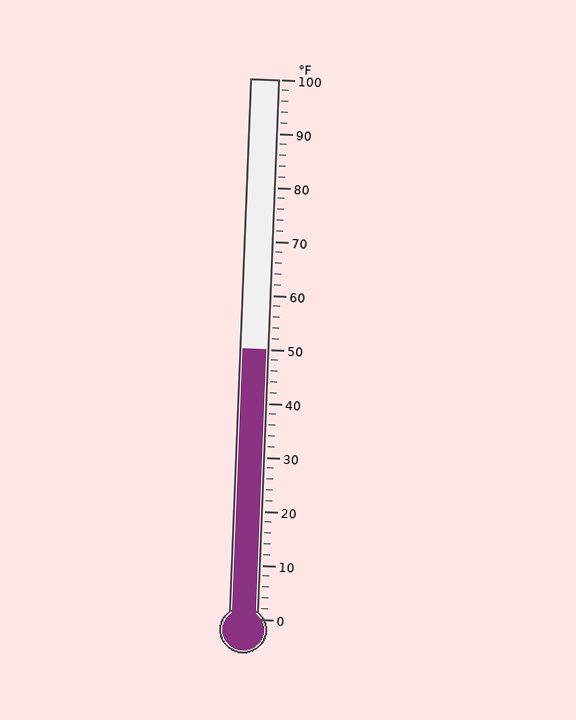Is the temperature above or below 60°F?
The temperature is below 60°F.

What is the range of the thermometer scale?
The thermometer scale ranges from 0°F to 100°F.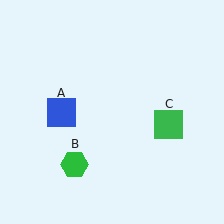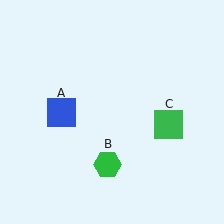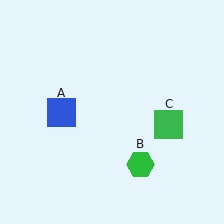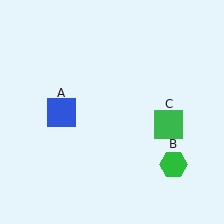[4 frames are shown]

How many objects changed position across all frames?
1 object changed position: green hexagon (object B).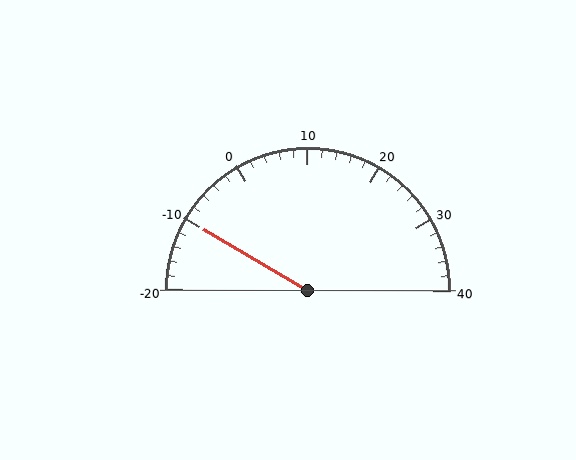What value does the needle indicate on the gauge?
The needle indicates approximately -10.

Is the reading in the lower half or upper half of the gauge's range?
The reading is in the lower half of the range (-20 to 40).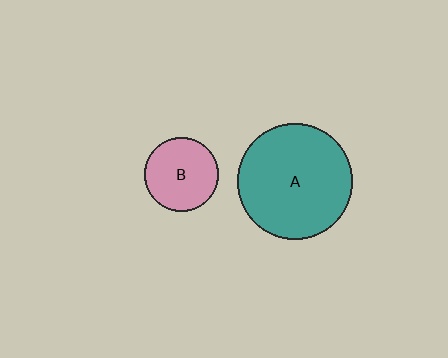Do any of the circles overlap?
No, none of the circles overlap.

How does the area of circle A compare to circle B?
Approximately 2.4 times.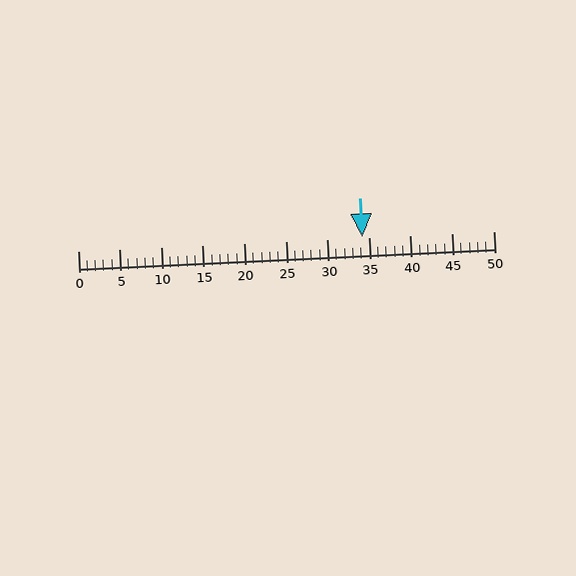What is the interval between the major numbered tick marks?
The major tick marks are spaced 5 units apart.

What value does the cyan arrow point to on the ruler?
The cyan arrow points to approximately 34.